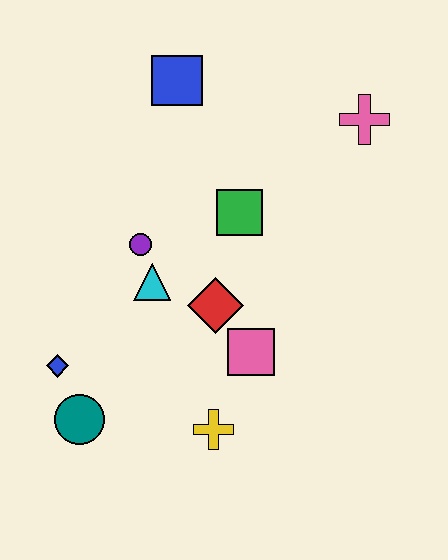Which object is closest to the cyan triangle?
The purple circle is closest to the cyan triangle.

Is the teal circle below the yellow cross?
No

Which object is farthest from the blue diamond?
The pink cross is farthest from the blue diamond.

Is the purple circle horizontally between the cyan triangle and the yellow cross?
No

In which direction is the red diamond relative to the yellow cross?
The red diamond is above the yellow cross.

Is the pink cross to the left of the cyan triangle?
No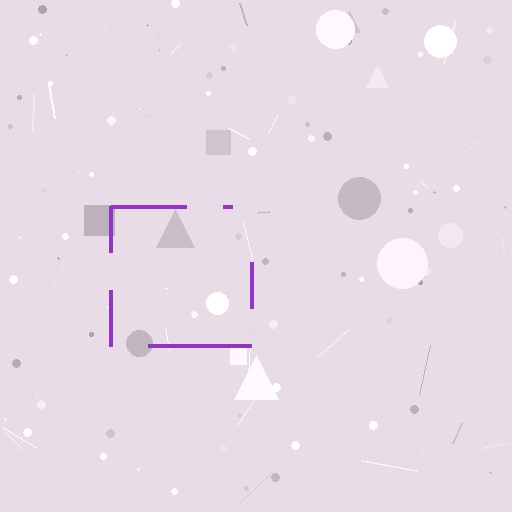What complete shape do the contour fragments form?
The contour fragments form a square.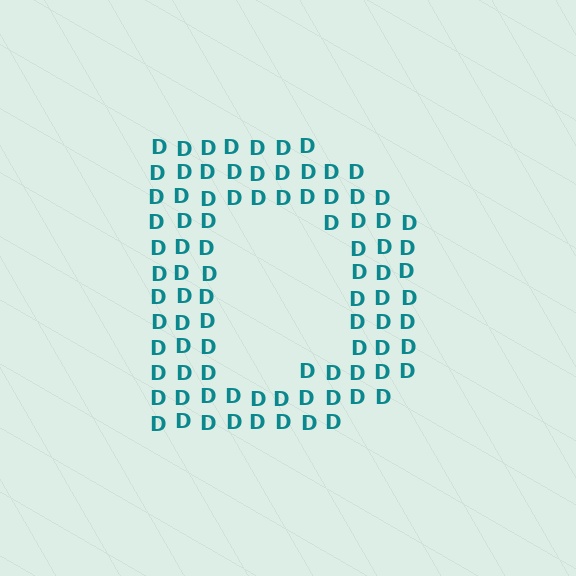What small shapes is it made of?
It is made of small letter D's.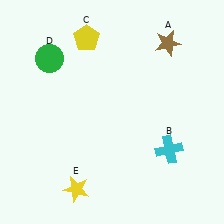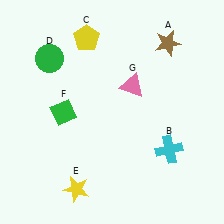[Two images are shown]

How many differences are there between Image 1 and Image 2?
There are 2 differences between the two images.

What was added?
A green diamond (F), a pink triangle (G) were added in Image 2.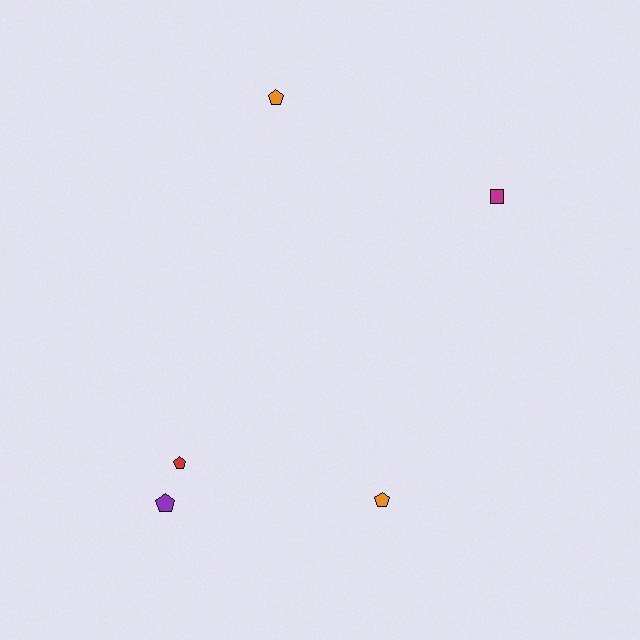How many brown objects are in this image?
There are no brown objects.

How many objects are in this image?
There are 5 objects.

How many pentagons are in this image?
There are 4 pentagons.